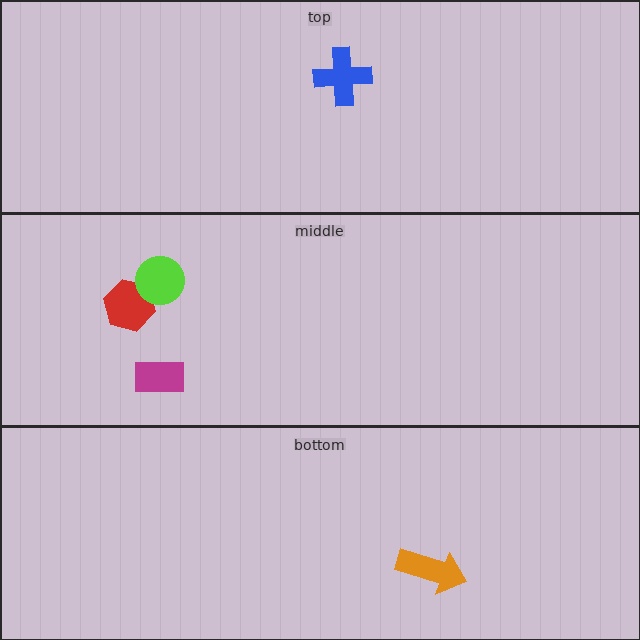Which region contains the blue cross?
The top region.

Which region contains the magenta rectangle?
The middle region.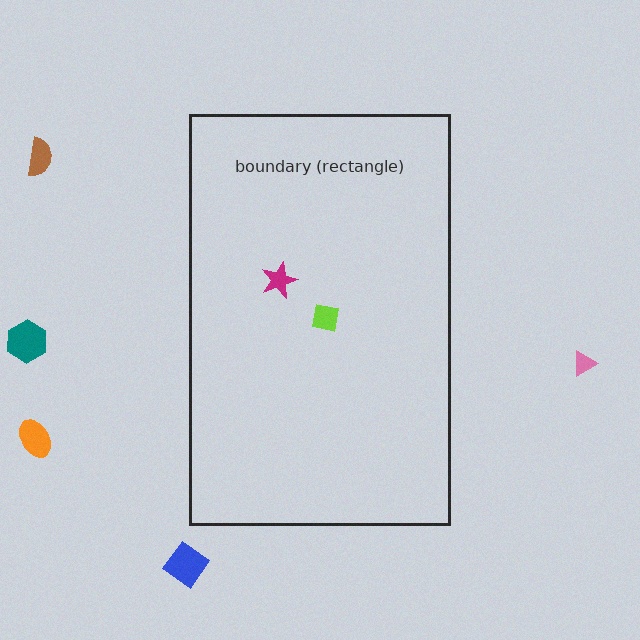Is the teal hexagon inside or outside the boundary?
Outside.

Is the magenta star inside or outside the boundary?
Inside.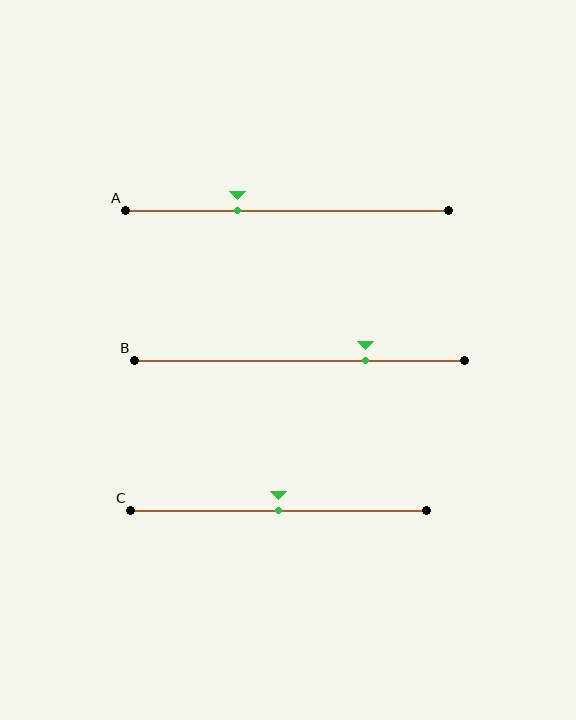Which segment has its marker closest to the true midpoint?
Segment C has its marker closest to the true midpoint.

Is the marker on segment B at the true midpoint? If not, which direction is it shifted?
No, the marker on segment B is shifted to the right by about 20% of the segment length.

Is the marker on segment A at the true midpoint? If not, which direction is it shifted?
No, the marker on segment A is shifted to the left by about 15% of the segment length.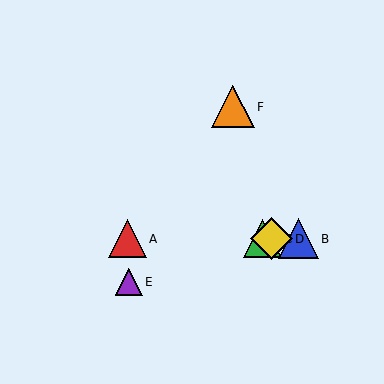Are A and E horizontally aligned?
No, A is at y≈239 and E is at y≈282.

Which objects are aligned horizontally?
Objects A, B, C, D are aligned horizontally.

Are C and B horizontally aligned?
Yes, both are at y≈239.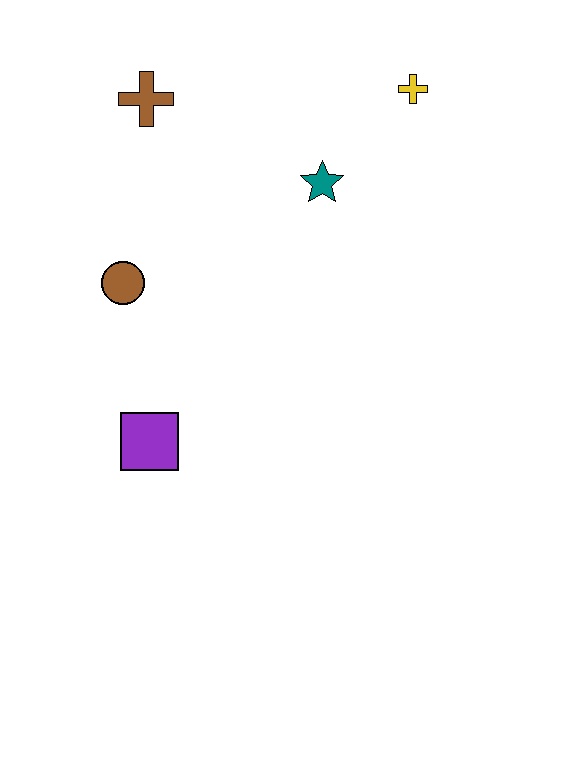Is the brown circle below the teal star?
Yes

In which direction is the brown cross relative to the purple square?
The brown cross is above the purple square.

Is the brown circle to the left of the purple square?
Yes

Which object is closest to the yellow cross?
The teal star is closest to the yellow cross.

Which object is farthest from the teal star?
The purple square is farthest from the teal star.